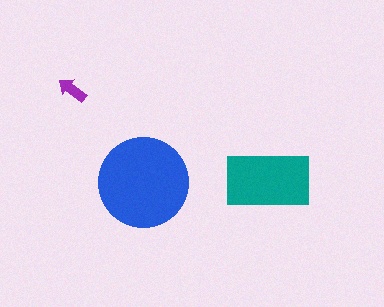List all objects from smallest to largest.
The purple arrow, the teal rectangle, the blue circle.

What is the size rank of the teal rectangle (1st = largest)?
2nd.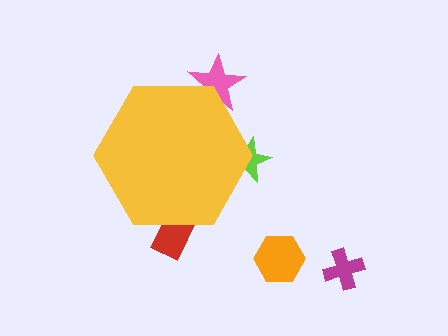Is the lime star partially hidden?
Yes, the lime star is partially hidden behind the yellow hexagon.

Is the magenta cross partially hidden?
No, the magenta cross is fully visible.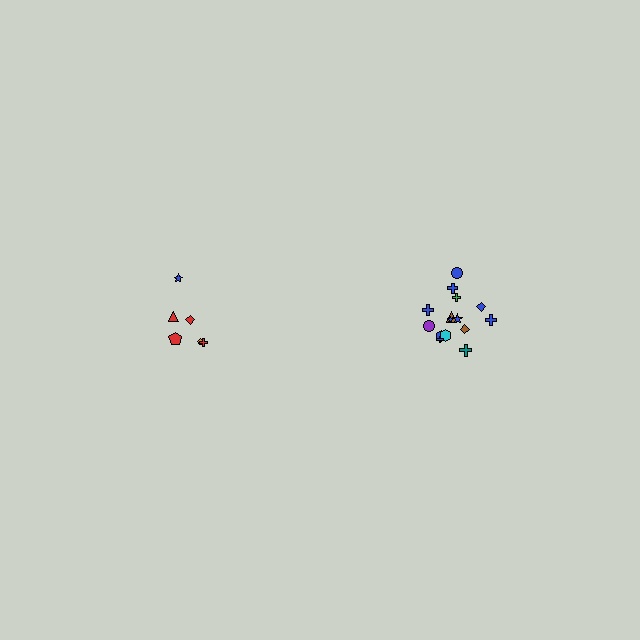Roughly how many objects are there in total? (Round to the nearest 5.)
Roughly 20 objects in total.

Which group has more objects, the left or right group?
The right group.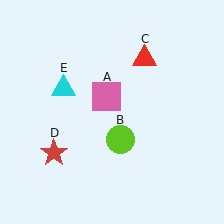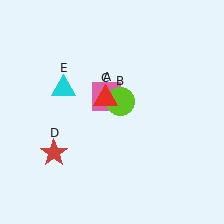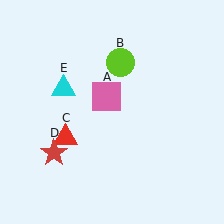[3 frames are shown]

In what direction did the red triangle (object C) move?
The red triangle (object C) moved down and to the left.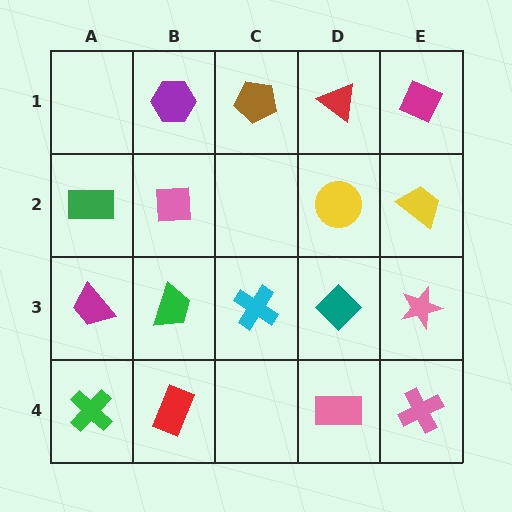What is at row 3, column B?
A green trapezoid.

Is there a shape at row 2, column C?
No, that cell is empty.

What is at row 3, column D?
A teal diamond.